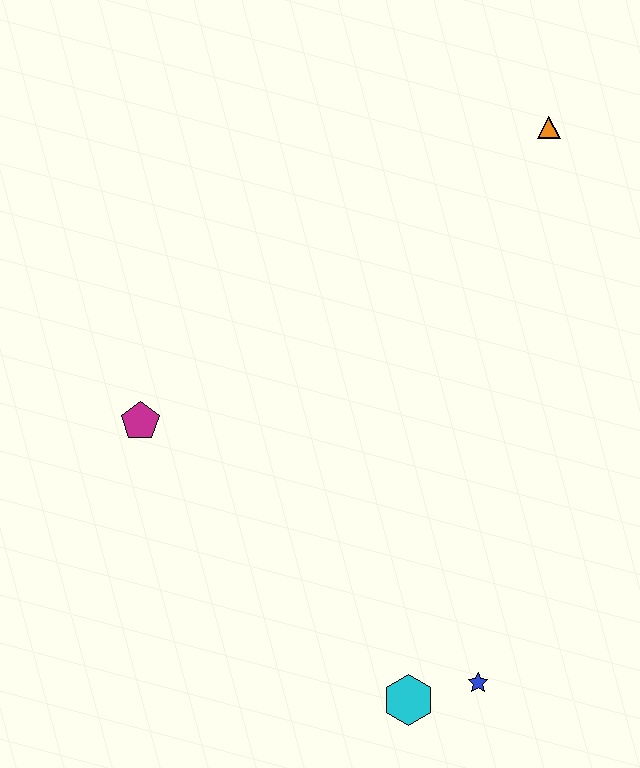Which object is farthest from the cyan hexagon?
The orange triangle is farthest from the cyan hexagon.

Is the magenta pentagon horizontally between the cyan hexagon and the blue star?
No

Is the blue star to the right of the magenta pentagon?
Yes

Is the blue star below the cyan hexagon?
No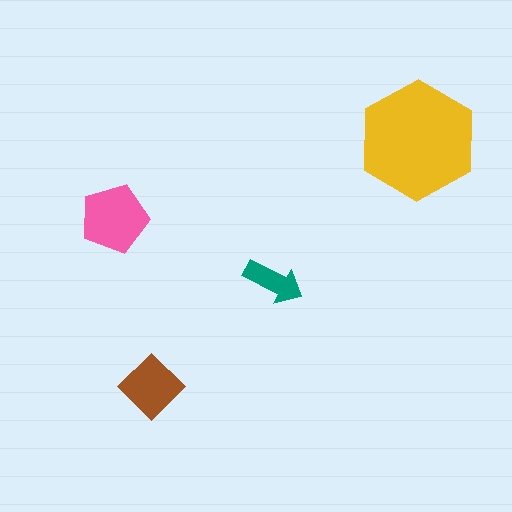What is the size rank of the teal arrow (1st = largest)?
4th.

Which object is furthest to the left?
The pink pentagon is leftmost.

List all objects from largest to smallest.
The yellow hexagon, the pink pentagon, the brown diamond, the teal arrow.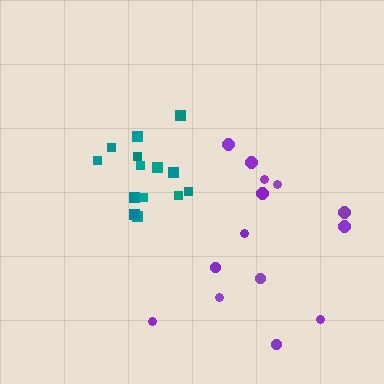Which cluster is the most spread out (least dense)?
Purple.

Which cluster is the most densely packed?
Teal.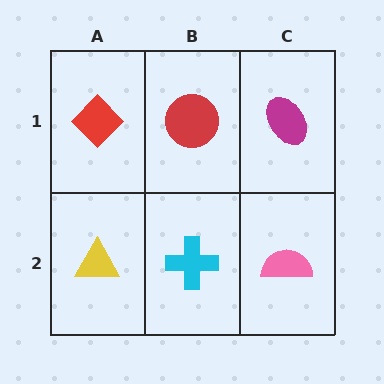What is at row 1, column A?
A red diamond.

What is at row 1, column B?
A red circle.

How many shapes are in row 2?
3 shapes.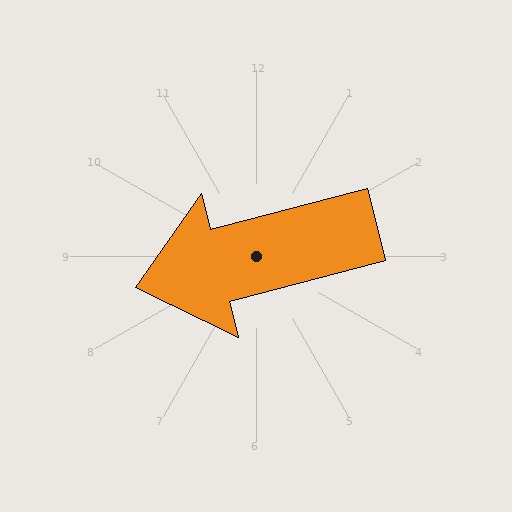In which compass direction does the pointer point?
West.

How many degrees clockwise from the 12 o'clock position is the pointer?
Approximately 255 degrees.